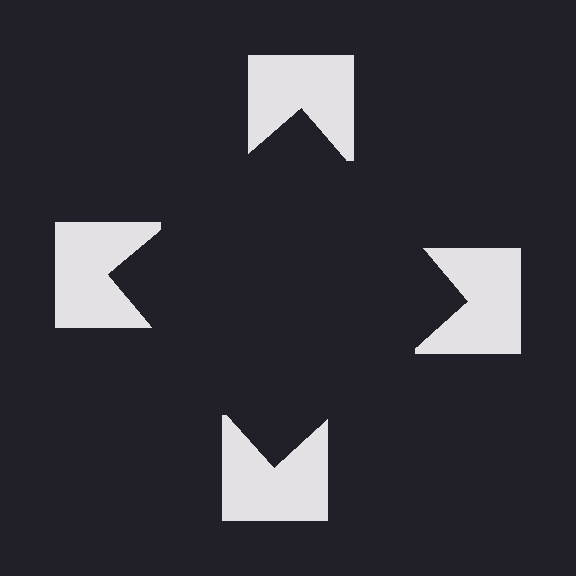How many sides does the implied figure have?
4 sides.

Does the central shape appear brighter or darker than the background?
It typically appears slightly darker than the background, even though no actual brightness change is drawn.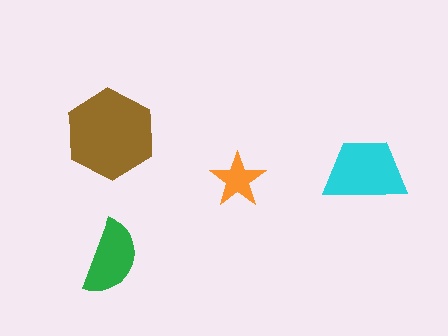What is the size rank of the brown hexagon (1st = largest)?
1st.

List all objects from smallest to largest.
The orange star, the green semicircle, the cyan trapezoid, the brown hexagon.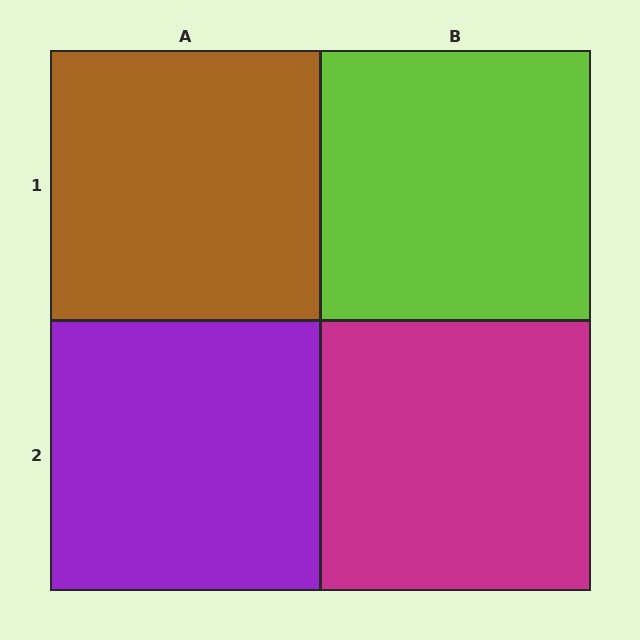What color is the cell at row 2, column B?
Magenta.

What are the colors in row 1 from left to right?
Brown, lime.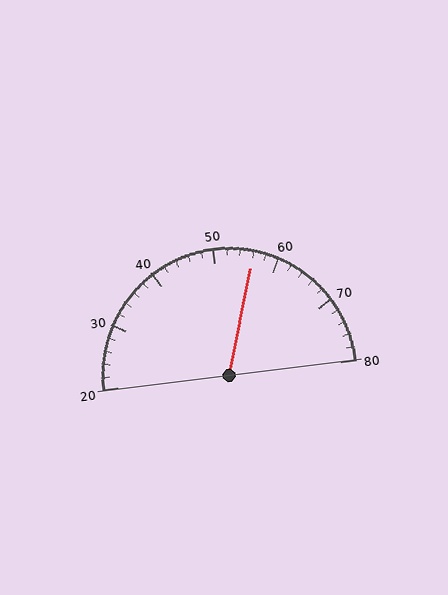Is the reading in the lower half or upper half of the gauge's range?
The reading is in the upper half of the range (20 to 80).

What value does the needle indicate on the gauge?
The needle indicates approximately 56.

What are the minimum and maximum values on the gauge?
The gauge ranges from 20 to 80.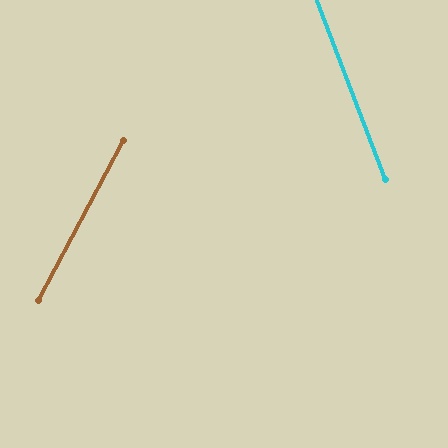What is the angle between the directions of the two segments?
Approximately 49 degrees.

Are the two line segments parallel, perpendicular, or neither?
Neither parallel nor perpendicular — they differ by about 49°.